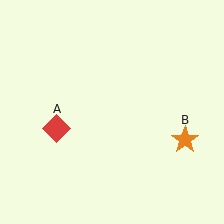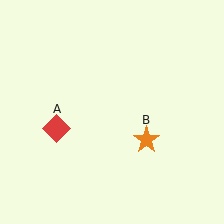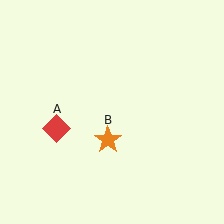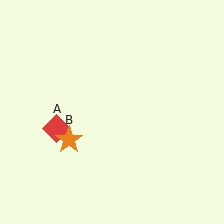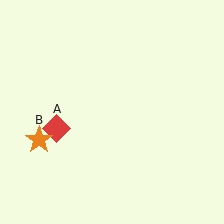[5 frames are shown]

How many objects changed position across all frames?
1 object changed position: orange star (object B).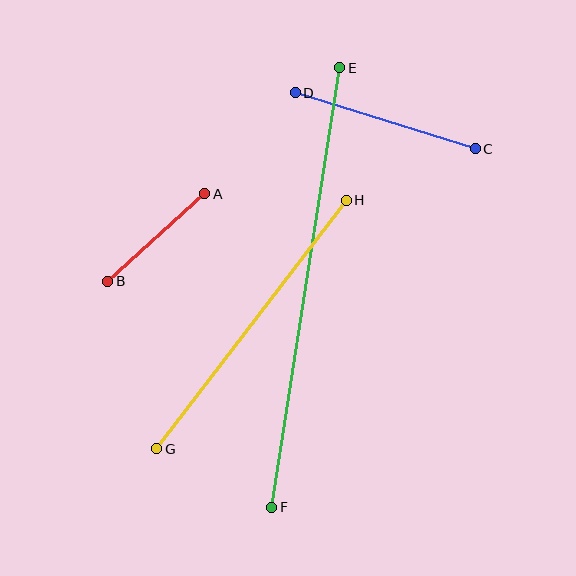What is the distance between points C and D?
The distance is approximately 189 pixels.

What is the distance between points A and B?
The distance is approximately 130 pixels.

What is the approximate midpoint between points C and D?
The midpoint is at approximately (385, 121) pixels.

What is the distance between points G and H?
The distance is approximately 313 pixels.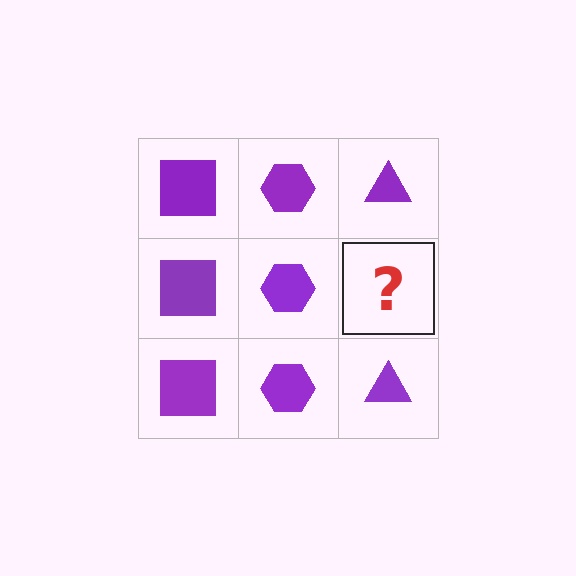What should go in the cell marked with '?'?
The missing cell should contain a purple triangle.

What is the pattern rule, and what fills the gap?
The rule is that each column has a consistent shape. The gap should be filled with a purple triangle.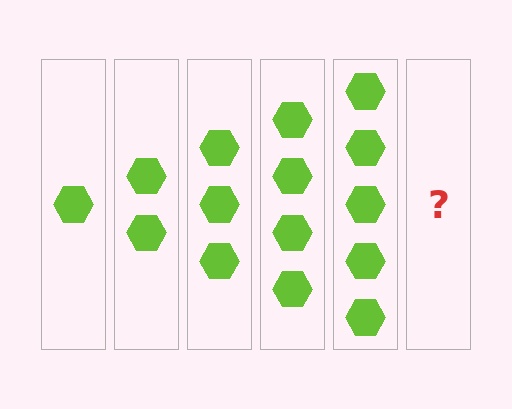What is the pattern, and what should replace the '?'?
The pattern is that each step adds one more hexagon. The '?' should be 6 hexagons.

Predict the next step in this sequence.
The next step is 6 hexagons.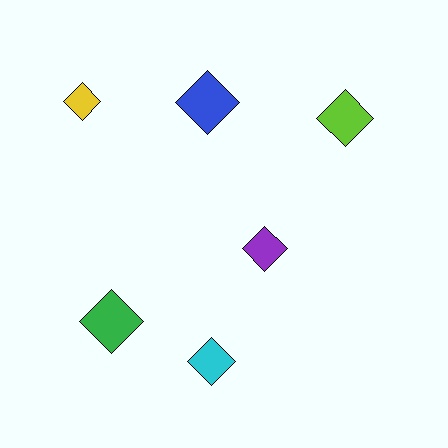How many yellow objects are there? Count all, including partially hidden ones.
There is 1 yellow object.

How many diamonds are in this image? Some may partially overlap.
There are 6 diamonds.